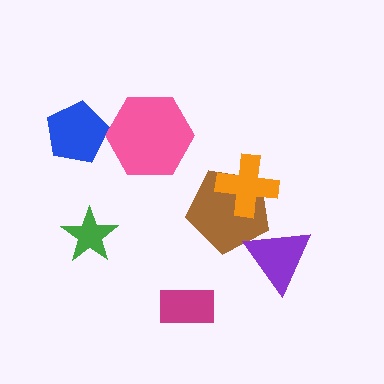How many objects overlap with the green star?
0 objects overlap with the green star.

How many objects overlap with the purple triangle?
1 object overlaps with the purple triangle.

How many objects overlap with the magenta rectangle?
0 objects overlap with the magenta rectangle.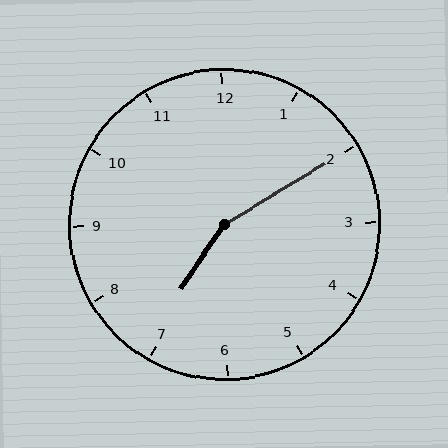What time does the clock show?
7:10.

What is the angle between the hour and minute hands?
Approximately 155 degrees.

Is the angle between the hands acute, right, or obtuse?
It is obtuse.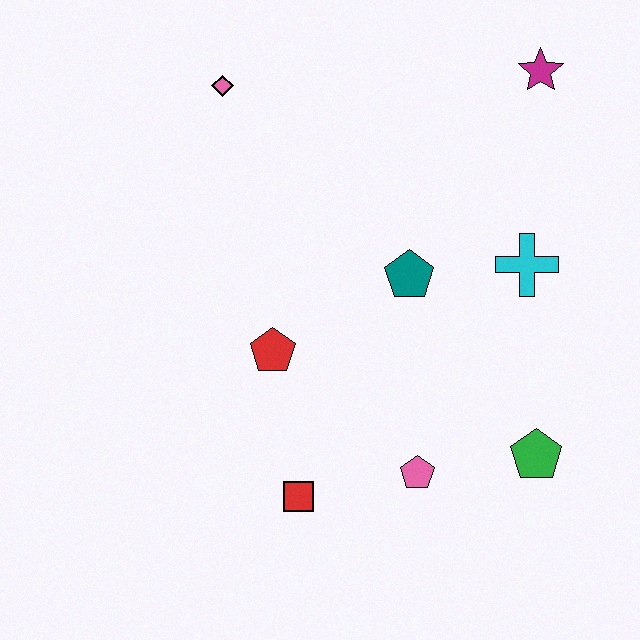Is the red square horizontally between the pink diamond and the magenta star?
Yes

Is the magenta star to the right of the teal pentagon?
Yes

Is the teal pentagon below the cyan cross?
Yes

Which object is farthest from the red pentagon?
The magenta star is farthest from the red pentagon.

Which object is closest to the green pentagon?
The pink pentagon is closest to the green pentagon.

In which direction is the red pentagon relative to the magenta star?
The red pentagon is below the magenta star.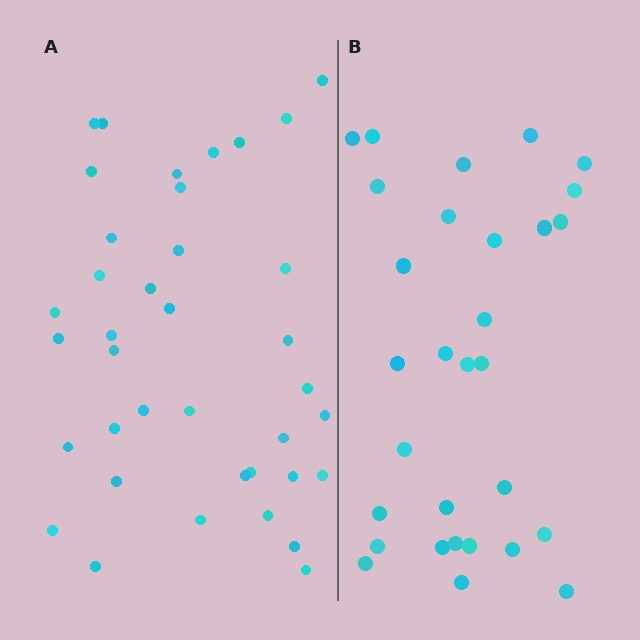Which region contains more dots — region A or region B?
Region A (the left region) has more dots.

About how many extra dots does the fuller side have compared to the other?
Region A has roughly 8 or so more dots than region B.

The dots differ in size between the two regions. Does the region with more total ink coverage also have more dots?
No. Region B has more total ink coverage because its dots are larger, but region A actually contains more individual dots. Total area can be misleading — the number of items is what matters here.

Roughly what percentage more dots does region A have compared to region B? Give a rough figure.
About 25% more.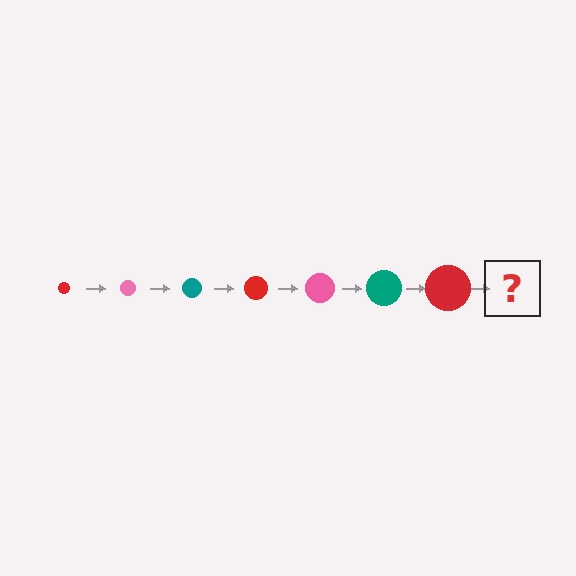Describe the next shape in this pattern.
It should be a pink circle, larger than the previous one.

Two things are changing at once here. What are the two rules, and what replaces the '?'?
The two rules are that the circle grows larger each step and the color cycles through red, pink, and teal. The '?' should be a pink circle, larger than the previous one.